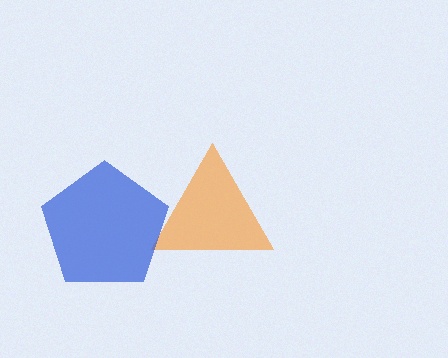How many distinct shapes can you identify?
There are 2 distinct shapes: an orange triangle, a blue pentagon.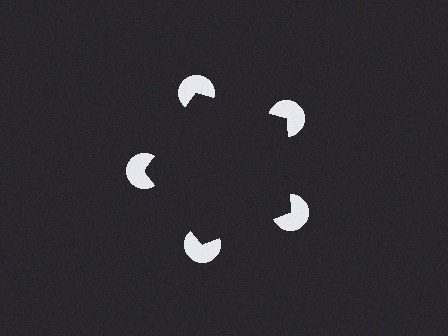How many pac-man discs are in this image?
There are 5 — one at each vertex of the illusory pentagon.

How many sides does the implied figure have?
5 sides.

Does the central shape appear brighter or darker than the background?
It typically appears slightly darker than the background, even though no actual brightness change is drawn.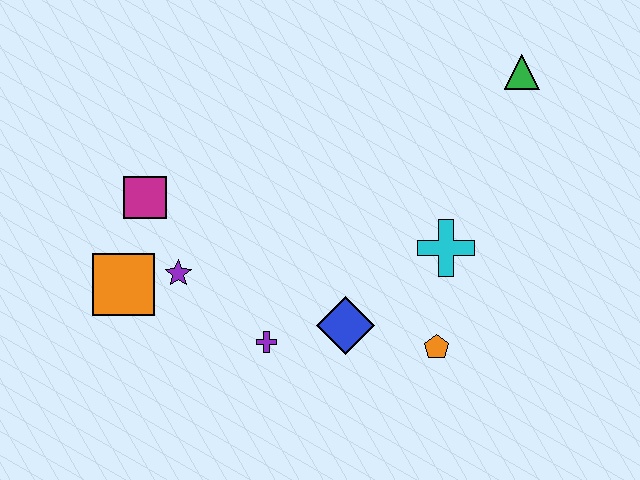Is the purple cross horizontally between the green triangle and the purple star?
Yes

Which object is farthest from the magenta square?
The green triangle is farthest from the magenta square.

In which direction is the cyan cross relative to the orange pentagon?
The cyan cross is above the orange pentagon.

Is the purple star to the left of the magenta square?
No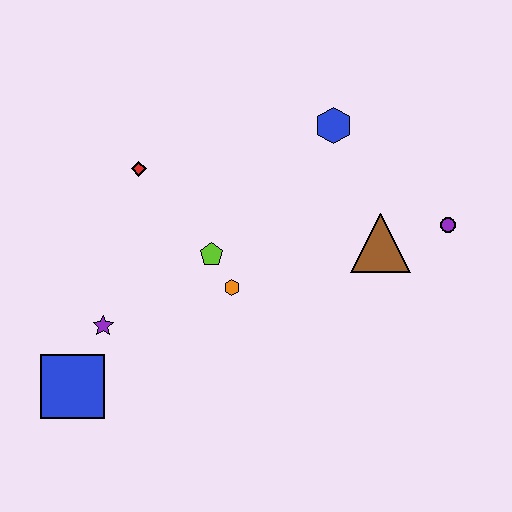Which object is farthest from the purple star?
The purple circle is farthest from the purple star.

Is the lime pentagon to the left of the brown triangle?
Yes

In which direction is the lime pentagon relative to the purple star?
The lime pentagon is to the right of the purple star.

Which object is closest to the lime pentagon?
The orange hexagon is closest to the lime pentagon.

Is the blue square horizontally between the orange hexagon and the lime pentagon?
No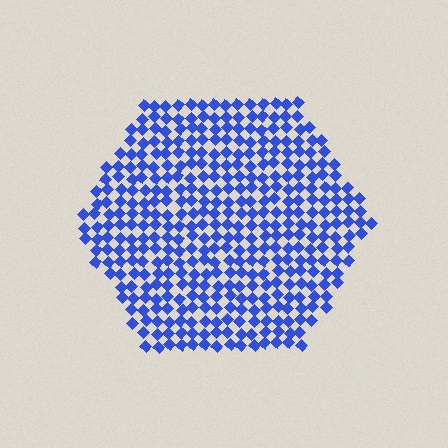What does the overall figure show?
The overall figure shows a hexagon.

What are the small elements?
The small elements are diamonds.